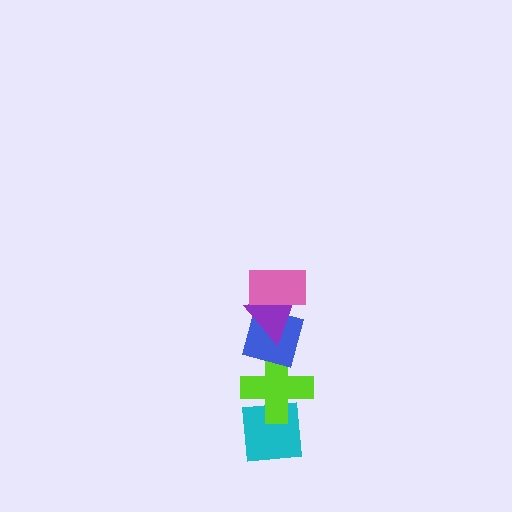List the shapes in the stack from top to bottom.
From top to bottom: the pink rectangle, the purple triangle, the blue diamond, the lime cross, the cyan square.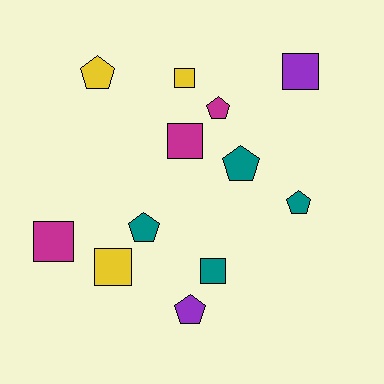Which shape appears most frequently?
Pentagon, with 6 objects.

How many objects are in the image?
There are 12 objects.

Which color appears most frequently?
Teal, with 4 objects.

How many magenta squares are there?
There are 2 magenta squares.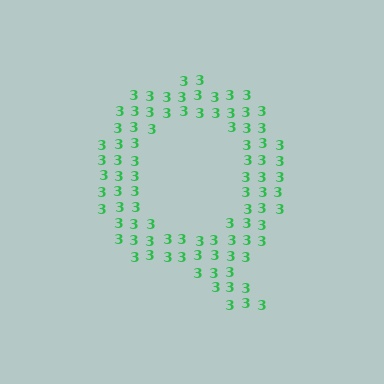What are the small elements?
The small elements are digit 3's.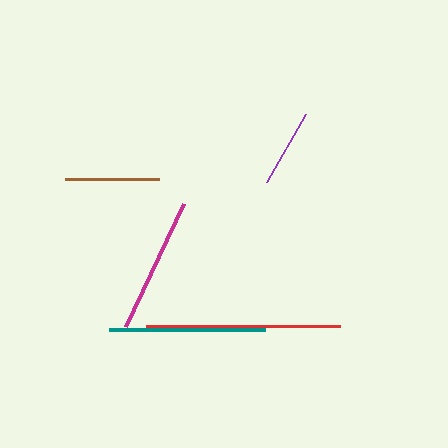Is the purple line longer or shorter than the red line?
The red line is longer than the purple line.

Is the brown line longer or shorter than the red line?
The red line is longer than the brown line.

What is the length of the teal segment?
The teal segment is approximately 156 pixels long.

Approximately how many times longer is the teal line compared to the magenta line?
The teal line is approximately 1.1 times the length of the magenta line.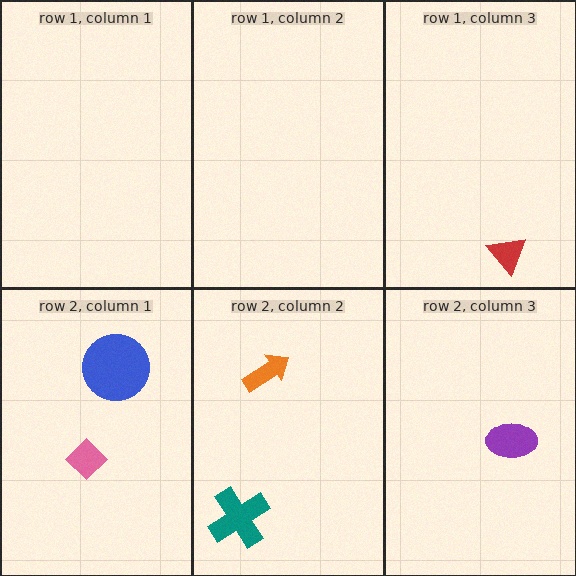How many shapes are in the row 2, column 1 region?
2.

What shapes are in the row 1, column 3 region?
The red triangle.